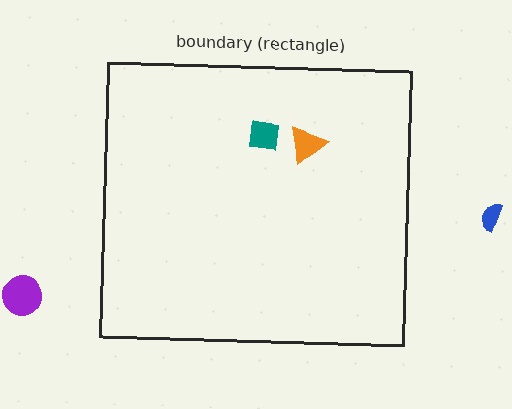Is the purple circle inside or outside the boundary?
Outside.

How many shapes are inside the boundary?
2 inside, 2 outside.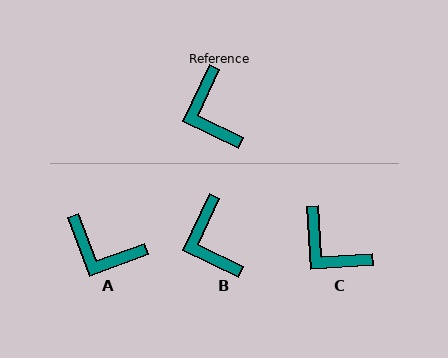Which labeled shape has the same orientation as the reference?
B.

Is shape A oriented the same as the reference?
No, it is off by about 46 degrees.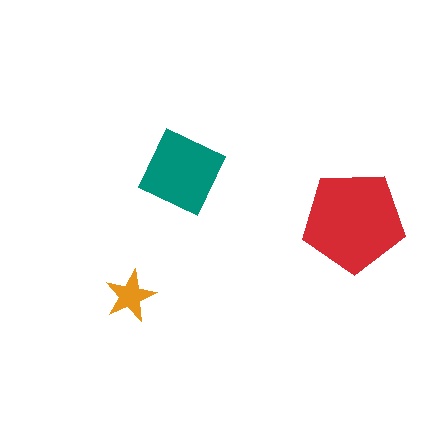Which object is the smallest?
The orange star.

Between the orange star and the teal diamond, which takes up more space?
The teal diamond.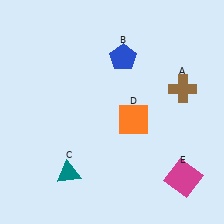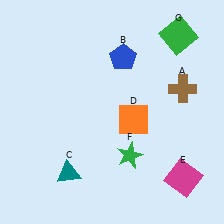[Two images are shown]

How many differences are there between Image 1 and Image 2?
There are 2 differences between the two images.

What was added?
A green star (F), a green square (G) were added in Image 2.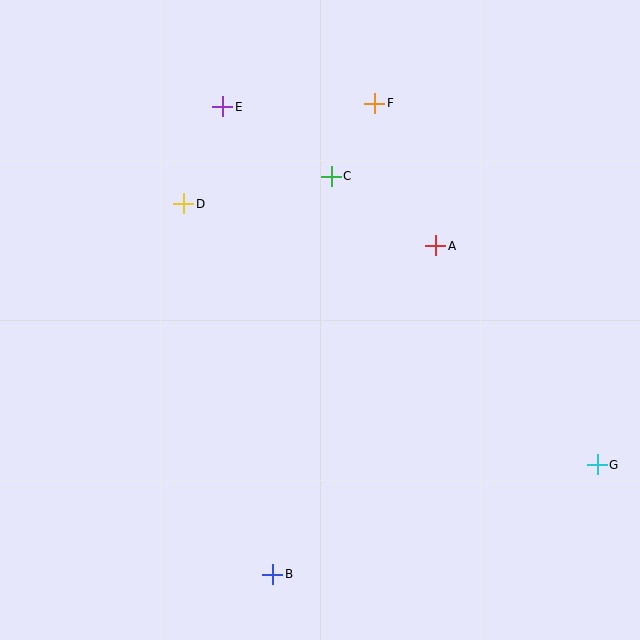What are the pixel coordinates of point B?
Point B is at (273, 574).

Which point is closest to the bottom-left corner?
Point B is closest to the bottom-left corner.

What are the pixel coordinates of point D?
Point D is at (184, 204).